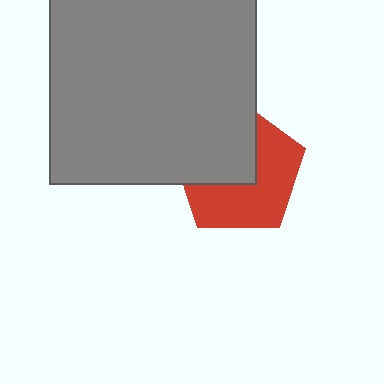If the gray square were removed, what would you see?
You would see the complete red pentagon.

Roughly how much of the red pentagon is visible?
About half of it is visible (roughly 54%).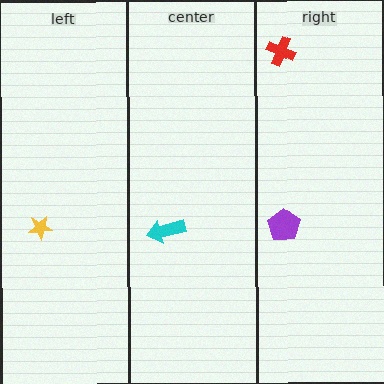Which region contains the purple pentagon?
The right region.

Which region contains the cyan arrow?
The center region.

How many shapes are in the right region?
2.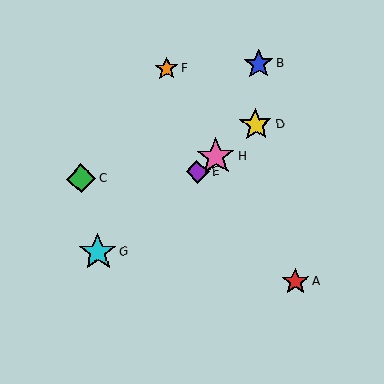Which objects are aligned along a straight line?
Objects D, E, G, H are aligned along a straight line.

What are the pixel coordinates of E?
Object E is at (198, 172).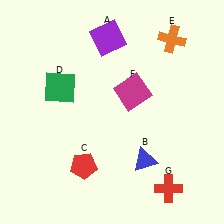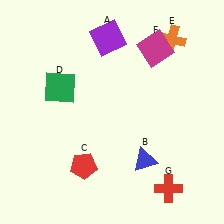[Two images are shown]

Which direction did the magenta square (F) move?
The magenta square (F) moved up.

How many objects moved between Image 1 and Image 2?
1 object moved between the two images.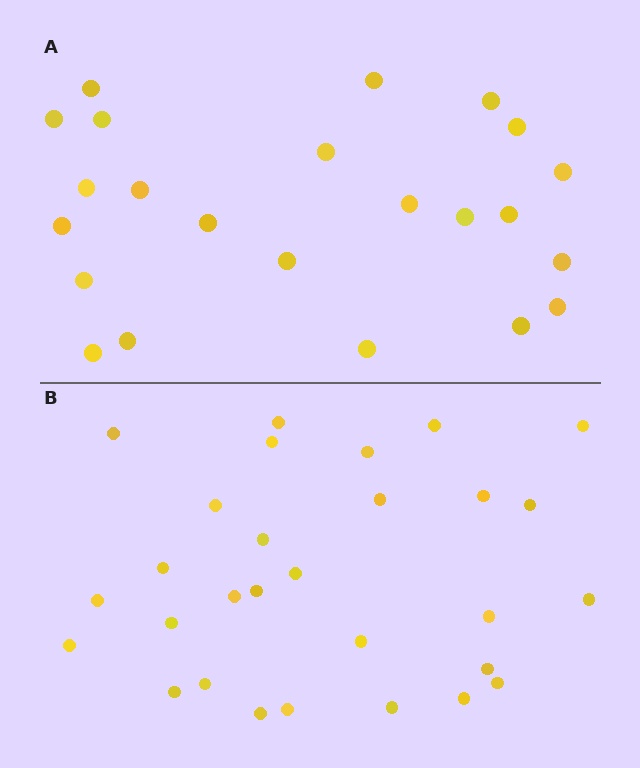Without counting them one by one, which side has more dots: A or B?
Region B (the bottom region) has more dots.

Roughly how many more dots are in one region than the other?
Region B has about 6 more dots than region A.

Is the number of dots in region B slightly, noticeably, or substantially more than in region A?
Region B has noticeably more, but not dramatically so. The ratio is roughly 1.3 to 1.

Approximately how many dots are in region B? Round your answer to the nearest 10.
About 30 dots. (The exact count is 29, which rounds to 30.)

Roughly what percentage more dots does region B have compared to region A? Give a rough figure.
About 25% more.